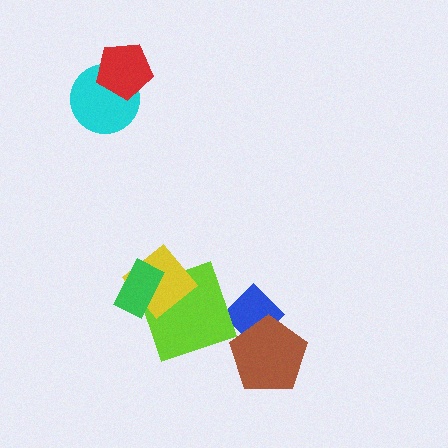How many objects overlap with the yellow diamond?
2 objects overlap with the yellow diamond.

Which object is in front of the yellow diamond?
The green rectangle is in front of the yellow diamond.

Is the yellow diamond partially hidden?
Yes, it is partially covered by another shape.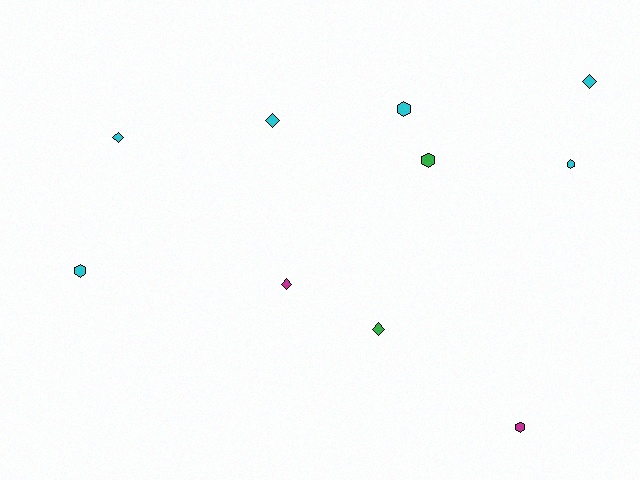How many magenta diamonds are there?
There is 1 magenta diamond.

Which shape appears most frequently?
Hexagon, with 5 objects.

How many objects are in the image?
There are 10 objects.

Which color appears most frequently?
Cyan, with 6 objects.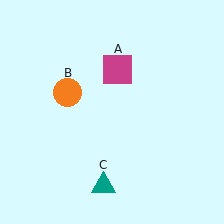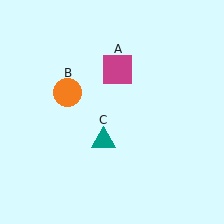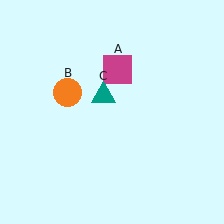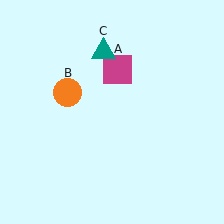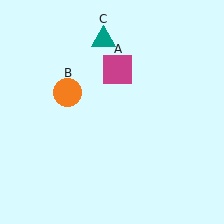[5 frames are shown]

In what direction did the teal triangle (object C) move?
The teal triangle (object C) moved up.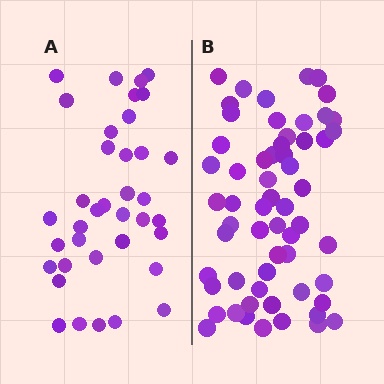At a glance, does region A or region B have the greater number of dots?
Region B (the right region) has more dots.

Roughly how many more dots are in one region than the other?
Region B has approximately 20 more dots than region A.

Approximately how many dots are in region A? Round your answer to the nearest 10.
About 40 dots. (The exact count is 37, which rounds to 40.)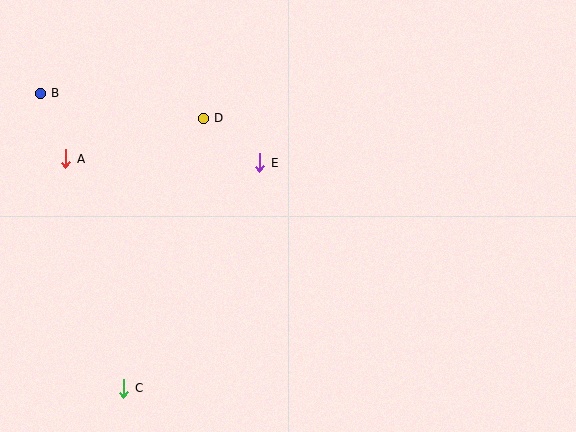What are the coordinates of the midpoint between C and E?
The midpoint between C and E is at (192, 275).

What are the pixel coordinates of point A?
Point A is at (66, 159).